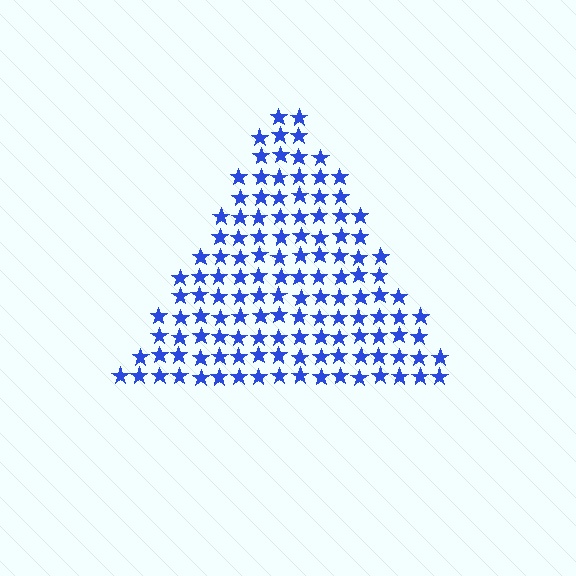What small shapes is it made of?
It is made of small stars.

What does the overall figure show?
The overall figure shows a triangle.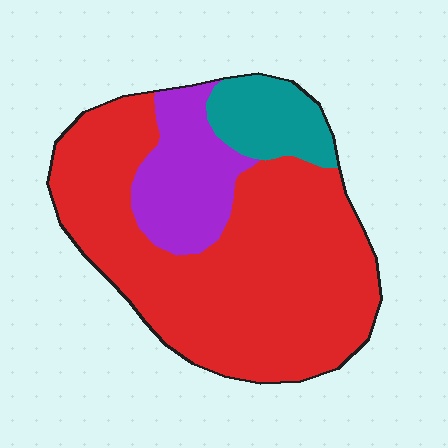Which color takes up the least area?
Teal, at roughly 10%.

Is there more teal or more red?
Red.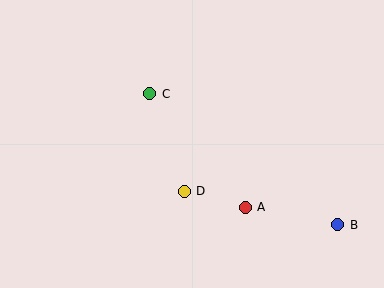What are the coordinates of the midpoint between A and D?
The midpoint between A and D is at (215, 199).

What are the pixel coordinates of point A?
Point A is at (245, 207).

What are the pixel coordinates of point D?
Point D is at (184, 191).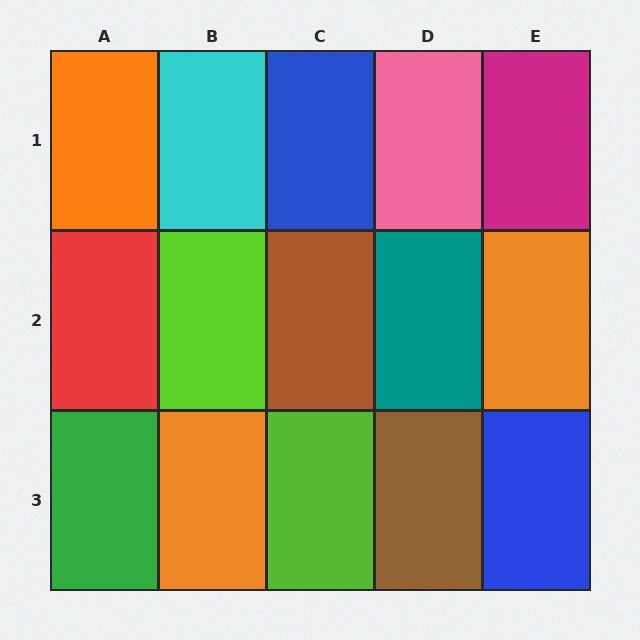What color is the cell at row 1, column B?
Cyan.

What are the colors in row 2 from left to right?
Red, lime, brown, teal, orange.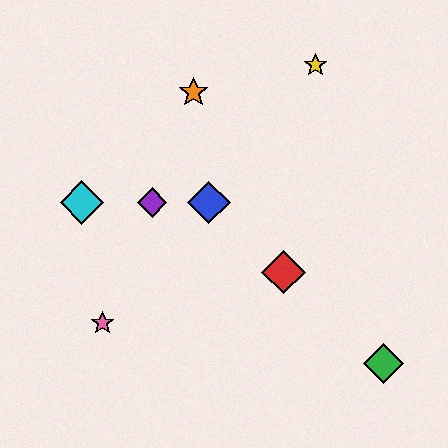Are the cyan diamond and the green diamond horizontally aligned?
No, the cyan diamond is at y≈203 and the green diamond is at y≈363.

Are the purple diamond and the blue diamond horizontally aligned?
Yes, both are at y≈203.